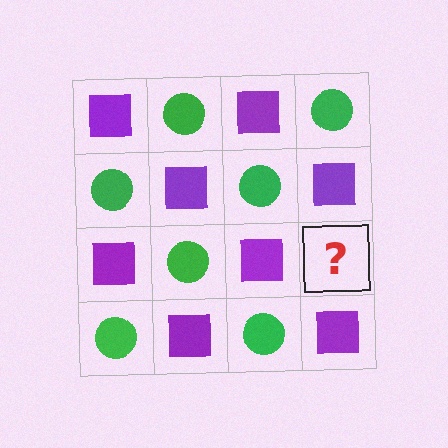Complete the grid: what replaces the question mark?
The question mark should be replaced with a green circle.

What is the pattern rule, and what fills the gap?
The rule is that it alternates purple square and green circle in a checkerboard pattern. The gap should be filled with a green circle.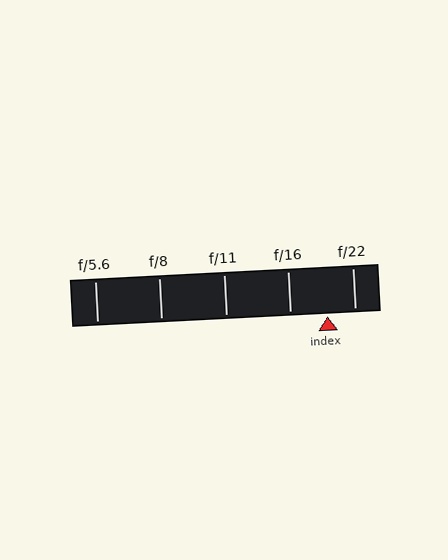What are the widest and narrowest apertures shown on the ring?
The widest aperture shown is f/5.6 and the narrowest is f/22.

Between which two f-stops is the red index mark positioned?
The index mark is between f/16 and f/22.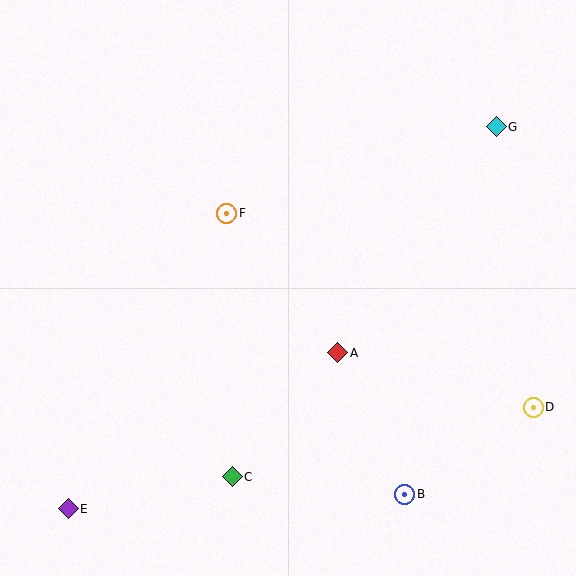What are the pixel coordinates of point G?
Point G is at (496, 127).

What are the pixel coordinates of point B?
Point B is at (405, 494).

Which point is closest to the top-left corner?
Point F is closest to the top-left corner.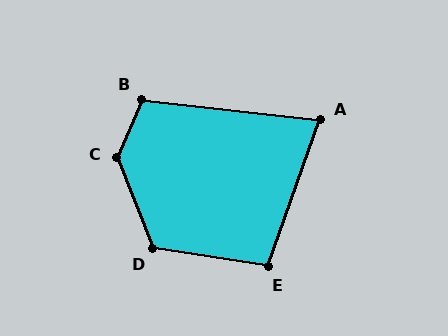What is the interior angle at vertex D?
Approximately 120 degrees (obtuse).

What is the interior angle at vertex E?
Approximately 101 degrees (obtuse).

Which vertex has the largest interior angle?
C, at approximately 136 degrees.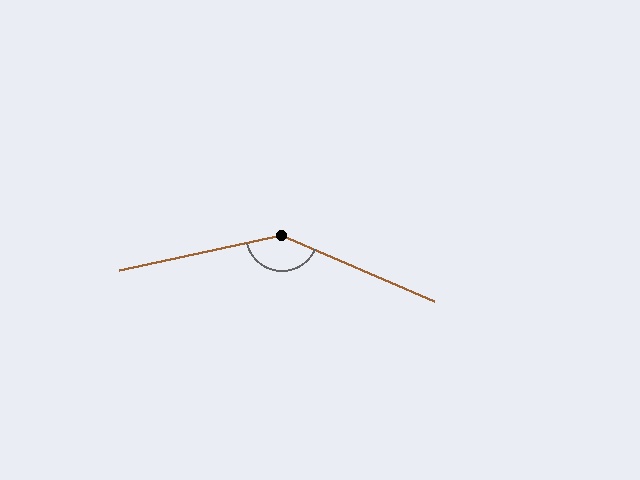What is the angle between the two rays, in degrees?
Approximately 144 degrees.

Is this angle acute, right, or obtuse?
It is obtuse.